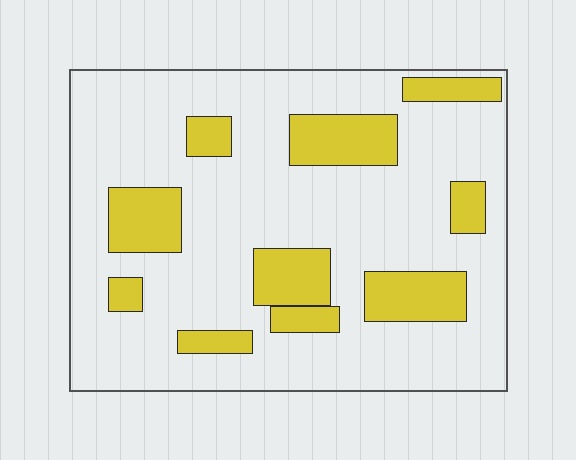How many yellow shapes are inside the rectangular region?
10.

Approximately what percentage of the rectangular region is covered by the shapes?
Approximately 20%.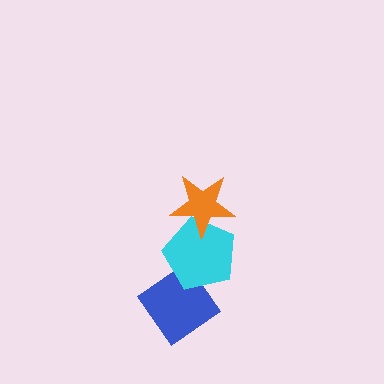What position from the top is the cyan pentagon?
The cyan pentagon is 2nd from the top.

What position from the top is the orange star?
The orange star is 1st from the top.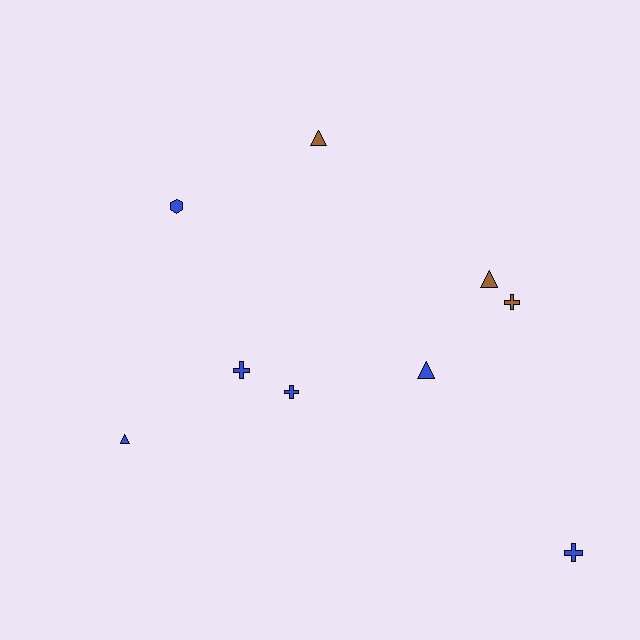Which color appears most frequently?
Blue, with 6 objects.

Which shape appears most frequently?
Triangle, with 4 objects.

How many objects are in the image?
There are 9 objects.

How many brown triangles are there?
There are 2 brown triangles.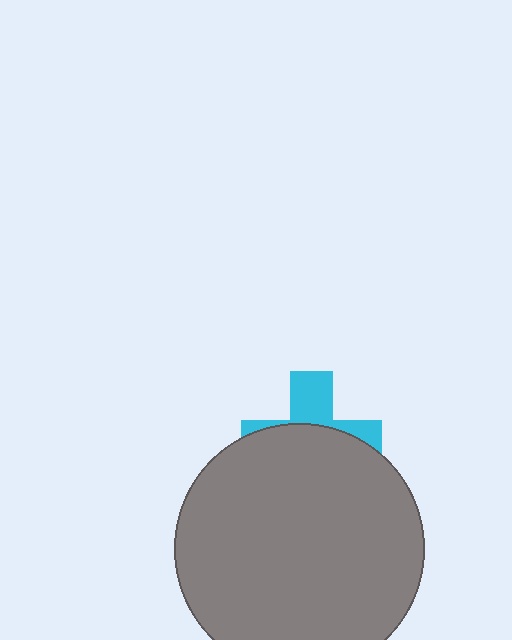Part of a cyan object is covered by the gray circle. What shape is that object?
It is a cross.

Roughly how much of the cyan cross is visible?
A small part of it is visible (roughly 35%).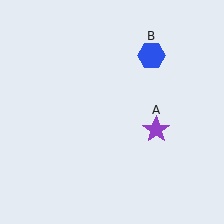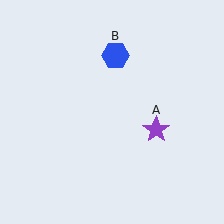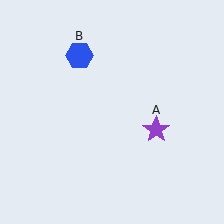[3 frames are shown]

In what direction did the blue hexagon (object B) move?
The blue hexagon (object B) moved left.